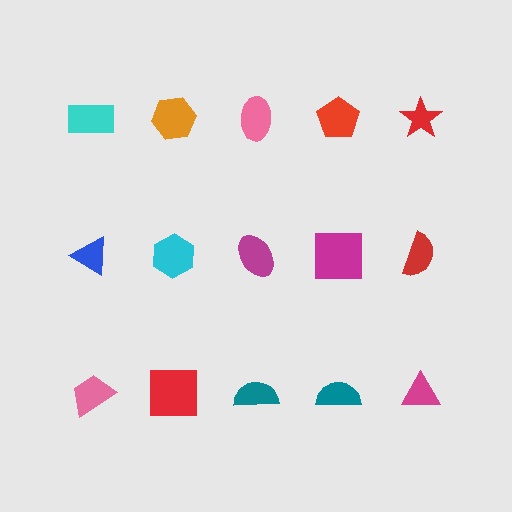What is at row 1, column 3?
A pink ellipse.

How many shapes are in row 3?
5 shapes.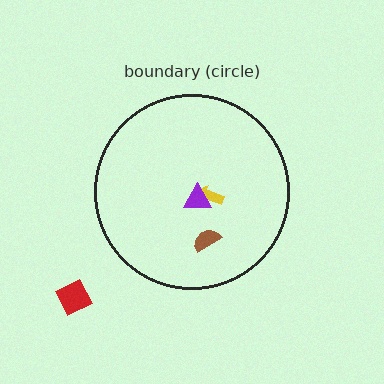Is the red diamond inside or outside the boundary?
Outside.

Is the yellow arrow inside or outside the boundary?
Inside.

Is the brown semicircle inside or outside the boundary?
Inside.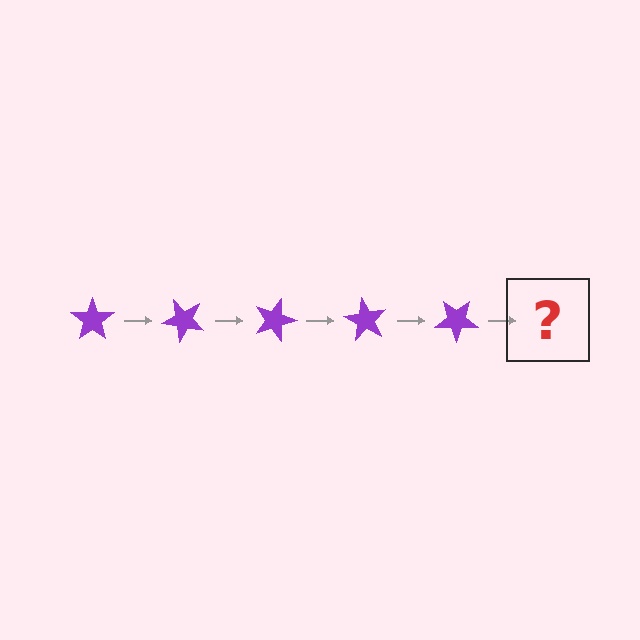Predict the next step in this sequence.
The next step is a purple star rotated 225 degrees.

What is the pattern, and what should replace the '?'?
The pattern is that the star rotates 45 degrees each step. The '?' should be a purple star rotated 225 degrees.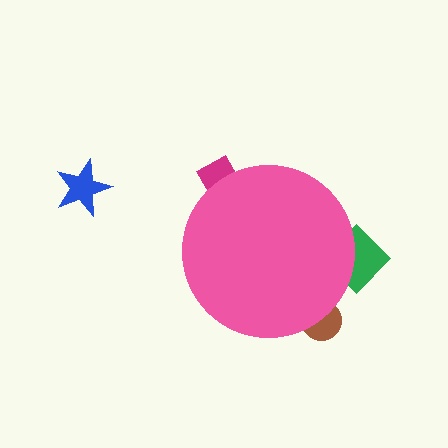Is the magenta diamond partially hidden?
Yes, the magenta diamond is partially hidden behind the pink circle.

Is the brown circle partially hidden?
Yes, the brown circle is partially hidden behind the pink circle.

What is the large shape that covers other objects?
A pink circle.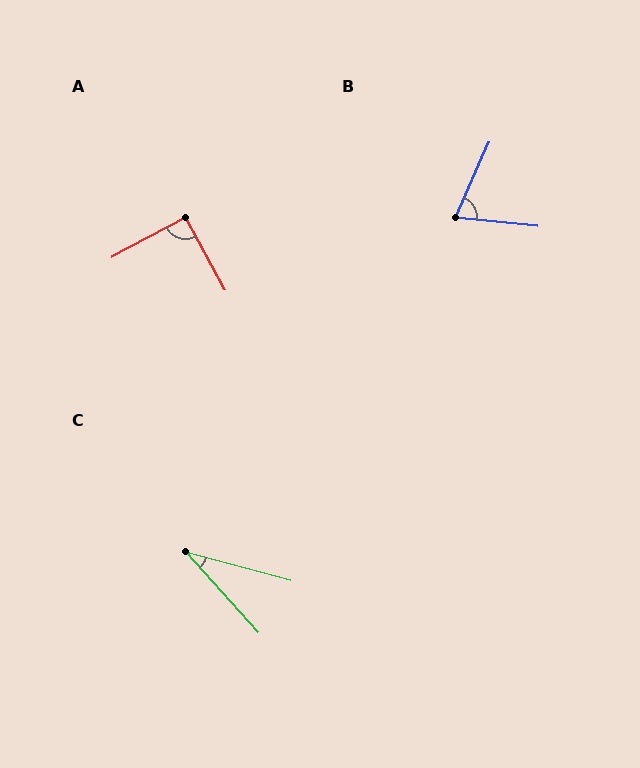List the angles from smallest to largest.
C (33°), B (72°), A (90°).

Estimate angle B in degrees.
Approximately 72 degrees.